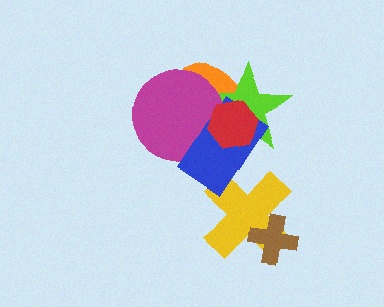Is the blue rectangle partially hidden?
Yes, it is partially covered by another shape.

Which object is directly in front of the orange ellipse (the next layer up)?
The lime star is directly in front of the orange ellipse.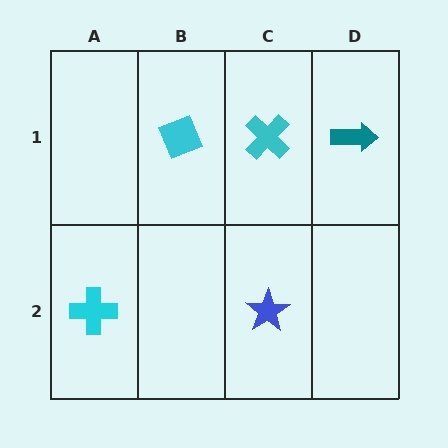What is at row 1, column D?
A teal arrow.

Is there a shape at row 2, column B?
No, that cell is empty.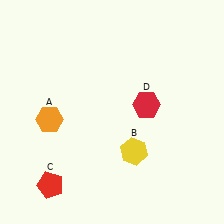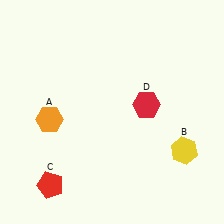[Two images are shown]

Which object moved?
The yellow hexagon (B) moved right.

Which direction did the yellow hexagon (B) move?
The yellow hexagon (B) moved right.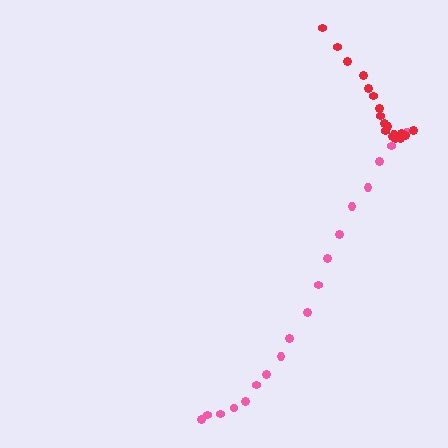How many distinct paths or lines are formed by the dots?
There are 2 distinct paths.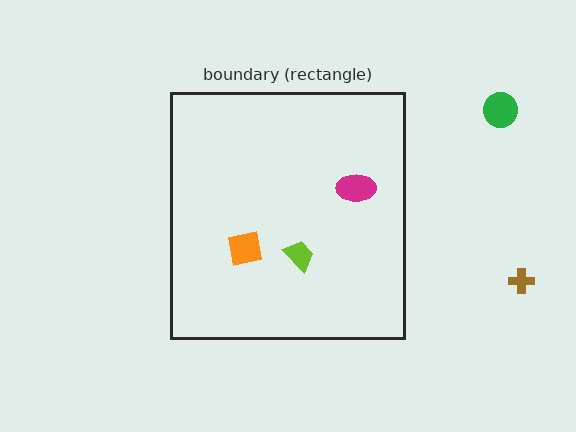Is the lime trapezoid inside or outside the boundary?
Inside.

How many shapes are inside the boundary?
3 inside, 2 outside.